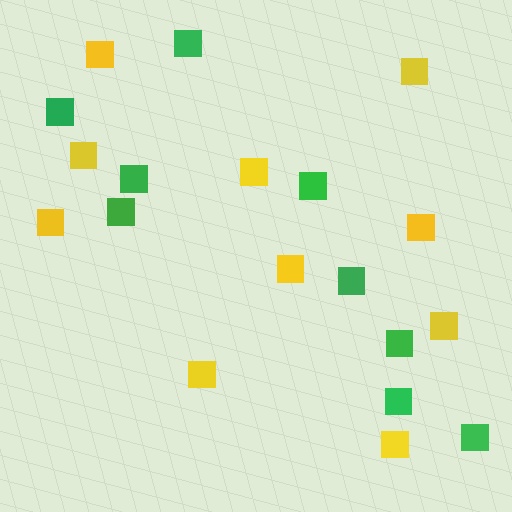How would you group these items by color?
There are 2 groups: one group of yellow squares (10) and one group of green squares (9).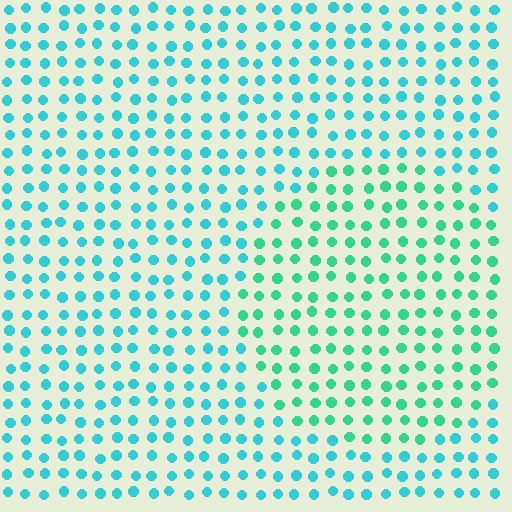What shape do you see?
I see a circle.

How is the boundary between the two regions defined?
The boundary is defined purely by a slight shift in hue (about 30 degrees). Spacing, size, and orientation are identical on both sides.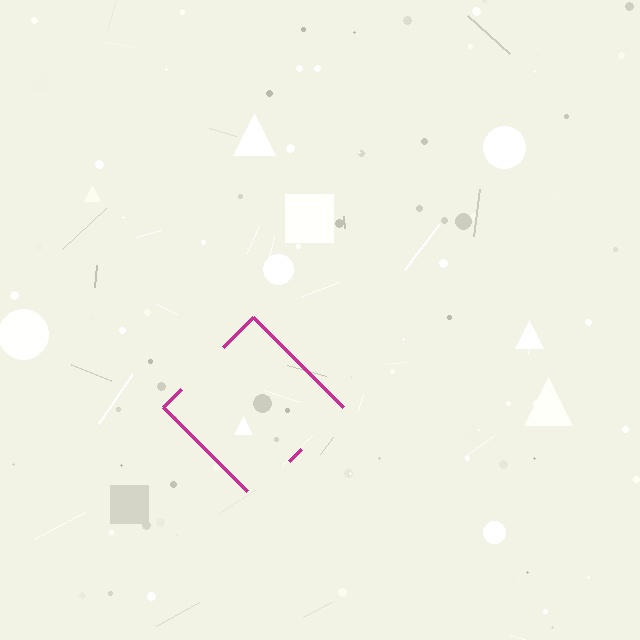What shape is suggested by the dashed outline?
The dashed outline suggests a diamond.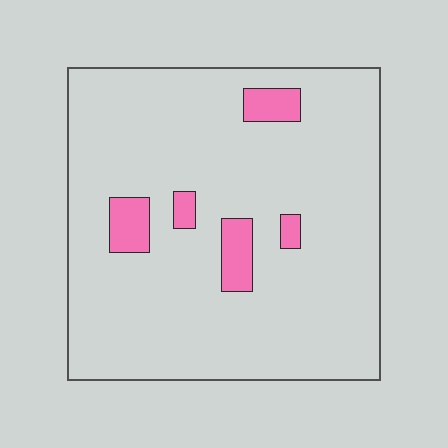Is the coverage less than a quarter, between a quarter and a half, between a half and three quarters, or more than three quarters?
Less than a quarter.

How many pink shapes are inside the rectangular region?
5.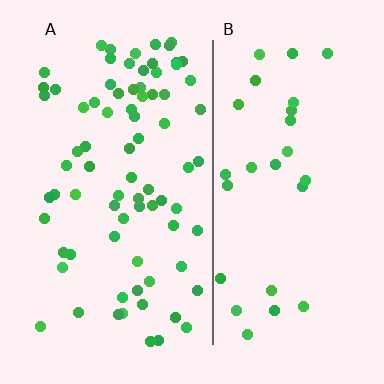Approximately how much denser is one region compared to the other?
Approximately 2.7× — region A over region B.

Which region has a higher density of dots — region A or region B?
A (the left).